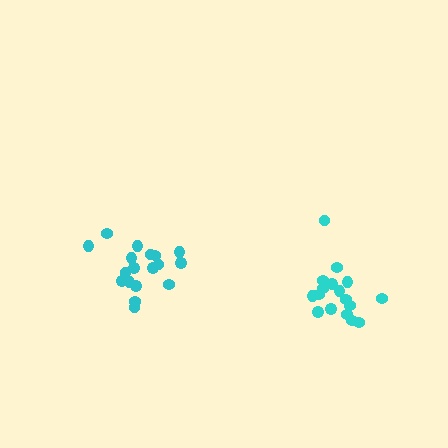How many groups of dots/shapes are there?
There are 2 groups.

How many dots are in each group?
Group 1: 18 dots, Group 2: 17 dots (35 total).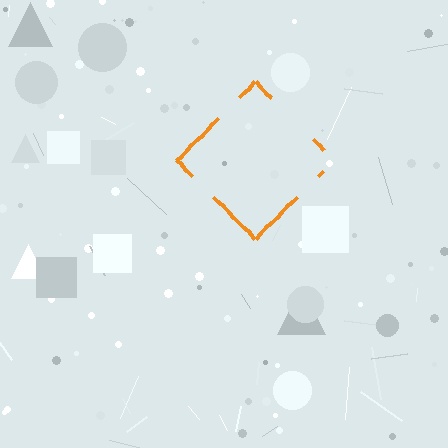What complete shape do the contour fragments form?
The contour fragments form a diamond.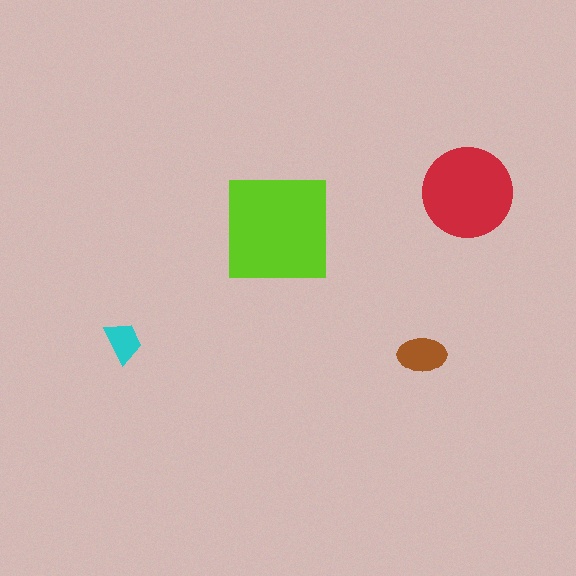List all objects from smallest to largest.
The cyan trapezoid, the brown ellipse, the red circle, the lime square.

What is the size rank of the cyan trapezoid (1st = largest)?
4th.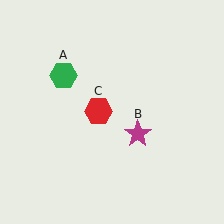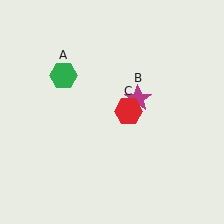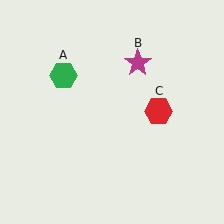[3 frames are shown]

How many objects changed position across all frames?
2 objects changed position: magenta star (object B), red hexagon (object C).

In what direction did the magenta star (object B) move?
The magenta star (object B) moved up.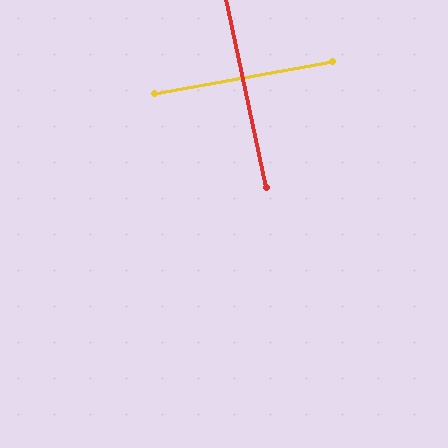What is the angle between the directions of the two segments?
Approximately 88 degrees.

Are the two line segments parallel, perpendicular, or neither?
Perpendicular — they meet at approximately 88°.